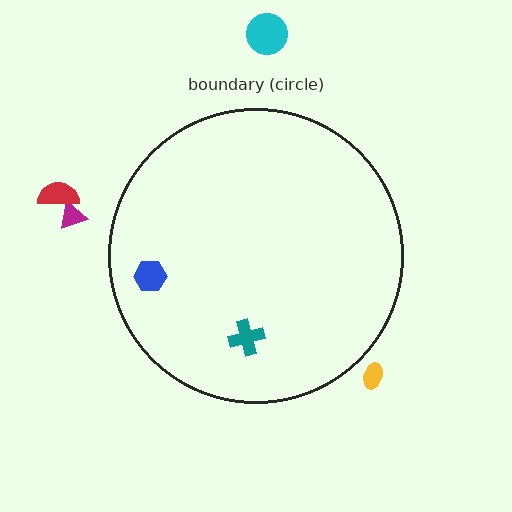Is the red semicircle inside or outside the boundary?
Outside.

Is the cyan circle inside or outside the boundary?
Outside.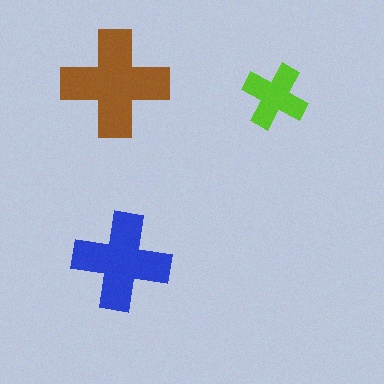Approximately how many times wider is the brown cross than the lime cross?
About 1.5 times wider.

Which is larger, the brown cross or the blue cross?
The brown one.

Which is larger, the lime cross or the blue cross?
The blue one.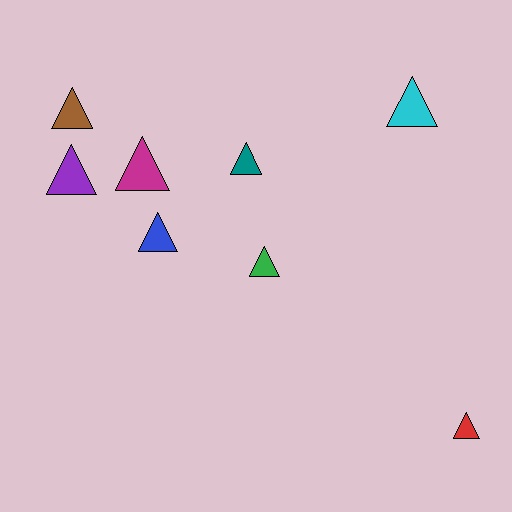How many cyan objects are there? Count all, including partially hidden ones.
There is 1 cyan object.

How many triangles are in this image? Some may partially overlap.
There are 8 triangles.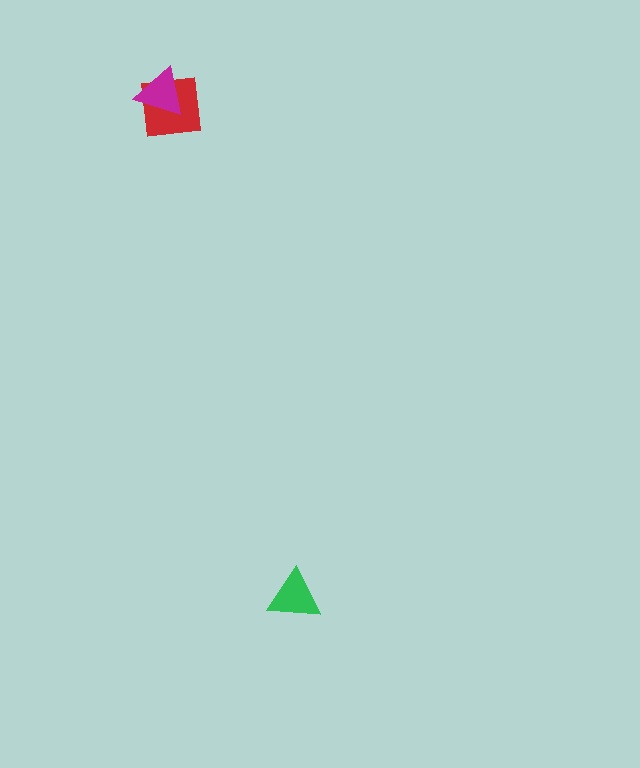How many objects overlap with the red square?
1 object overlaps with the red square.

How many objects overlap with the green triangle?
0 objects overlap with the green triangle.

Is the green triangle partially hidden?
No, no other shape covers it.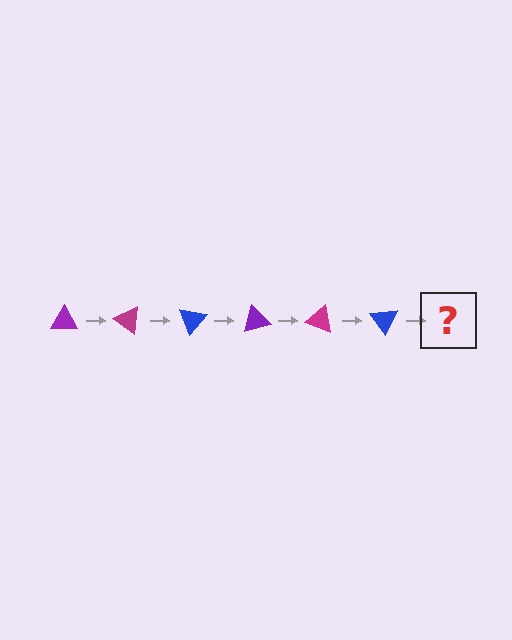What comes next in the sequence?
The next element should be a purple triangle, rotated 210 degrees from the start.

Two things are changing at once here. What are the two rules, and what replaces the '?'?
The two rules are that it rotates 35 degrees each step and the color cycles through purple, magenta, and blue. The '?' should be a purple triangle, rotated 210 degrees from the start.